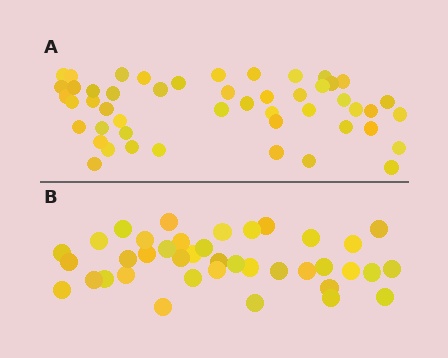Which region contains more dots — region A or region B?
Region A (the top region) has more dots.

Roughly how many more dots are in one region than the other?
Region A has roughly 10 or so more dots than region B.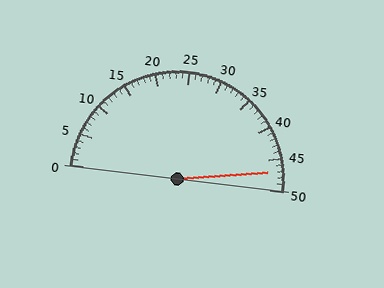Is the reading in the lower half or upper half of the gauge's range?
The reading is in the upper half of the range (0 to 50).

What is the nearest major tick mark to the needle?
The nearest major tick mark is 45.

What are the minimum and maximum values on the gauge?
The gauge ranges from 0 to 50.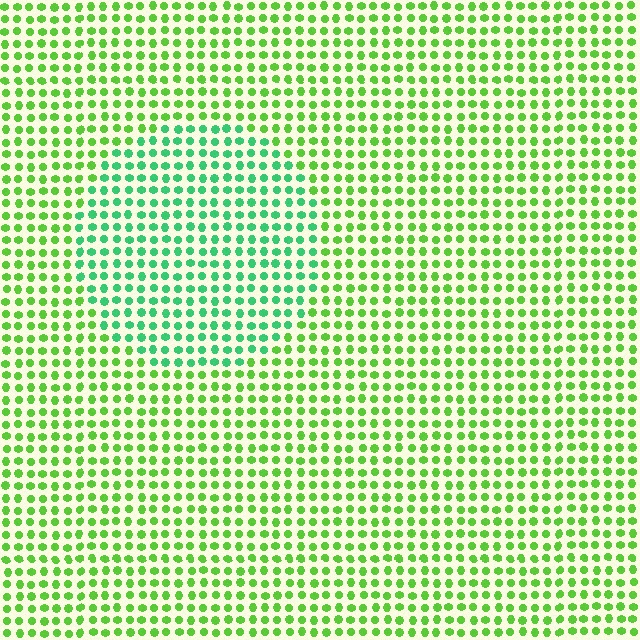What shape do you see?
I see a circle.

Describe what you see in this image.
The image is filled with small lime elements in a uniform arrangement. A circle-shaped region is visible where the elements are tinted to a slightly different hue, forming a subtle color boundary.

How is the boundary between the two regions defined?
The boundary is defined purely by a slight shift in hue (about 38 degrees). Spacing, size, and orientation are identical on both sides.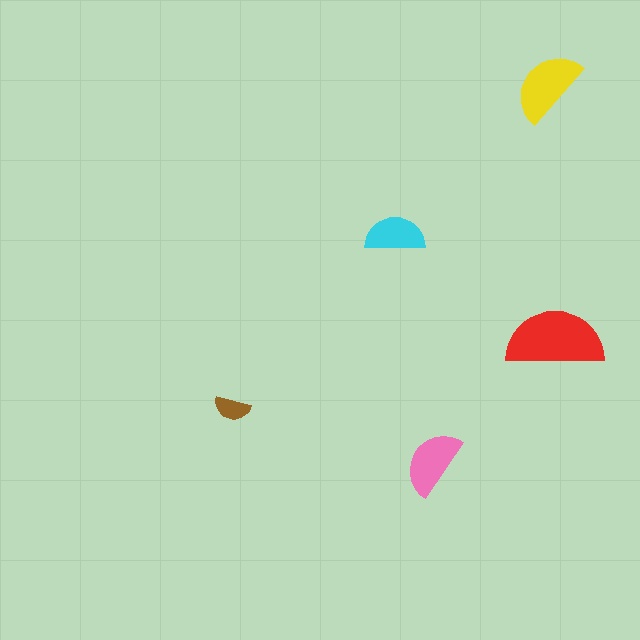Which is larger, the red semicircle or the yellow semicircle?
The red one.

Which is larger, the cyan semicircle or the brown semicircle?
The cyan one.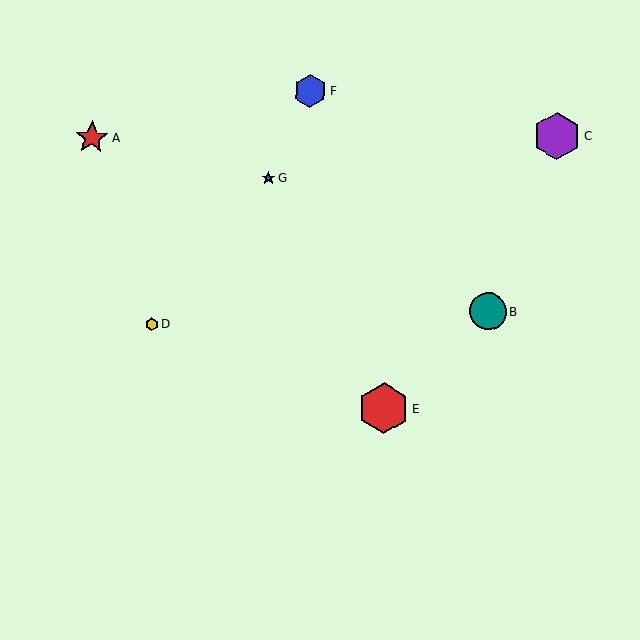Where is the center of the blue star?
The center of the blue star is at (268, 178).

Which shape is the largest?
The red hexagon (labeled E) is the largest.